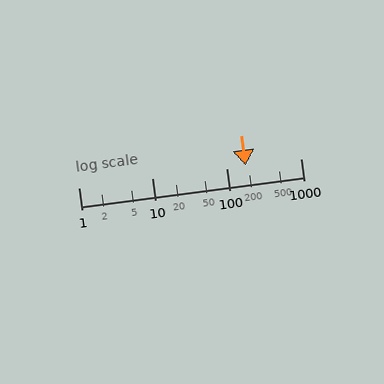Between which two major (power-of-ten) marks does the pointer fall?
The pointer is between 100 and 1000.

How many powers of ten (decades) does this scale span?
The scale spans 3 decades, from 1 to 1000.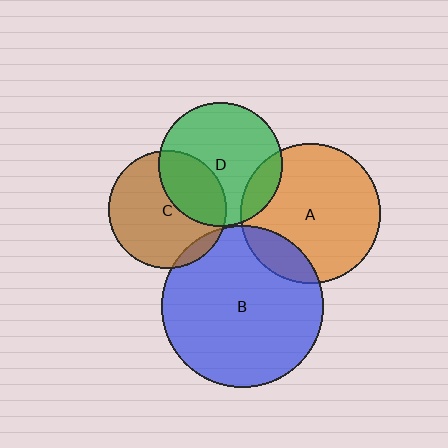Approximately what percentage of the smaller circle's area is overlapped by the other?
Approximately 35%.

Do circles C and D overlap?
Yes.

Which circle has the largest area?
Circle B (blue).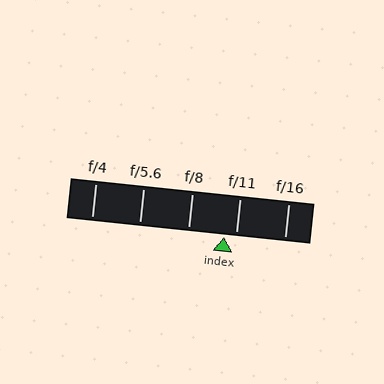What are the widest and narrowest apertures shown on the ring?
The widest aperture shown is f/4 and the narrowest is f/16.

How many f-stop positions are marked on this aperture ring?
There are 5 f-stop positions marked.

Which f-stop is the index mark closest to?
The index mark is closest to f/11.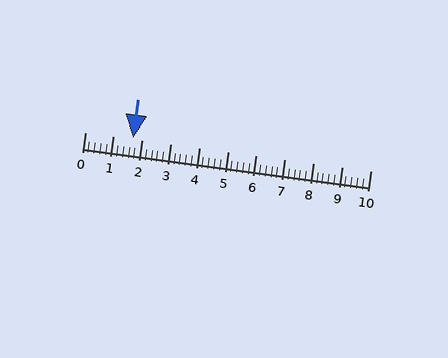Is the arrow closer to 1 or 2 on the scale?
The arrow is closer to 2.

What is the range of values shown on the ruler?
The ruler shows values from 0 to 10.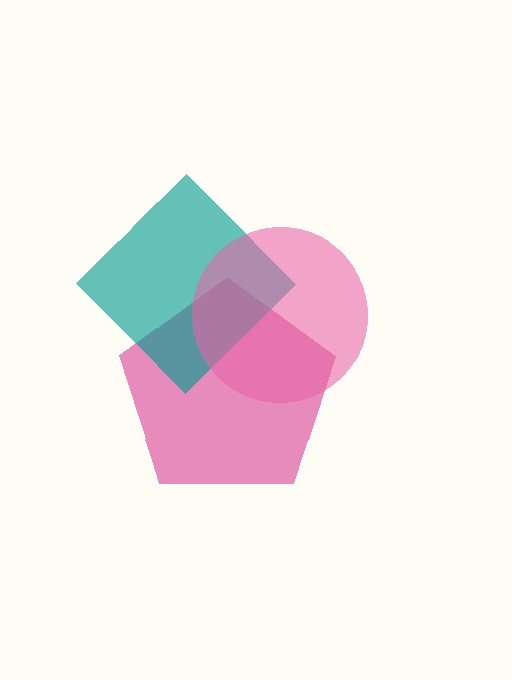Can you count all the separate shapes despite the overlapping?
Yes, there are 3 separate shapes.